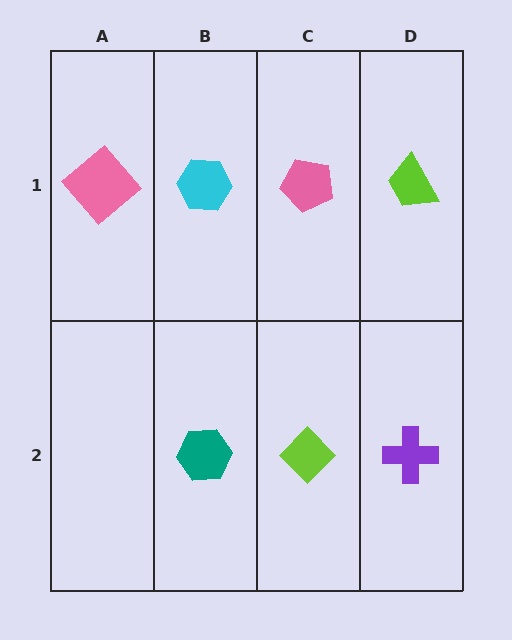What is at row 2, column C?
A lime diamond.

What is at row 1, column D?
A lime trapezoid.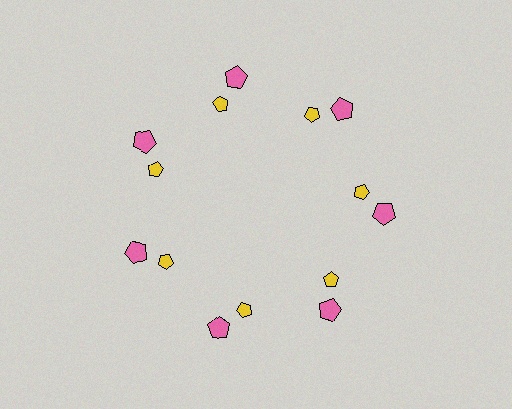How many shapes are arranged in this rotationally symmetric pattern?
There are 14 shapes, arranged in 7 groups of 2.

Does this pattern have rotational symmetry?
Yes, this pattern has 7-fold rotational symmetry. It looks the same after rotating 51 degrees around the center.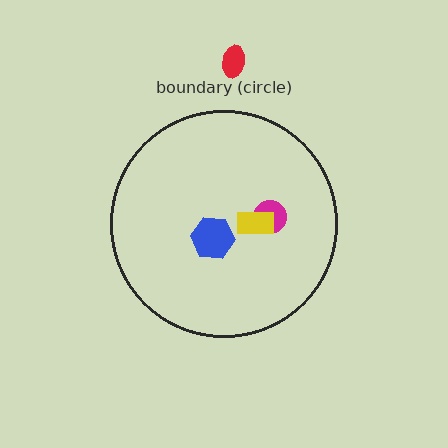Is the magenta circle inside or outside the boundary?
Inside.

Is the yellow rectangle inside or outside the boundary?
Inside.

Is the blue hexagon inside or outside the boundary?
Inside.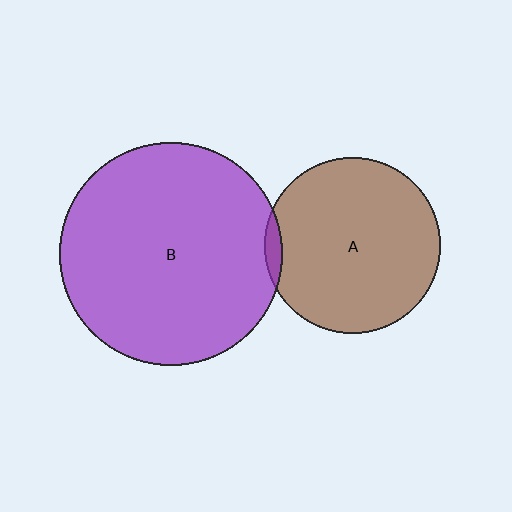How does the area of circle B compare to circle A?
Approximately 1.6 times.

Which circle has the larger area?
Circle B (purple).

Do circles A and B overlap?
Yes.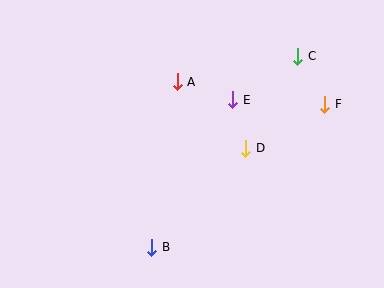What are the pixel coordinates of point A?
Point A is at (177, 82).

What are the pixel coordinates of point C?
Point C is at (297, 56).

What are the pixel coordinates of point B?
Point B is at (152, 247).